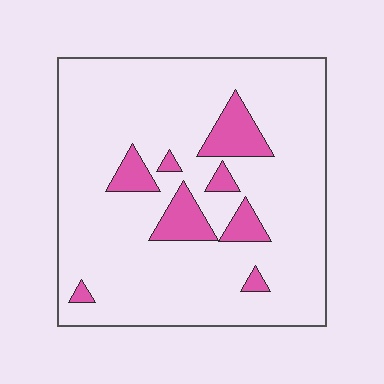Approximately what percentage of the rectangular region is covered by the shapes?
Approximately 15%.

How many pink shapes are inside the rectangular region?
8.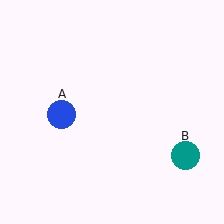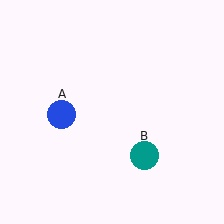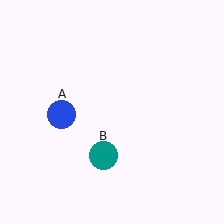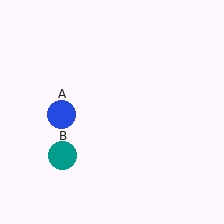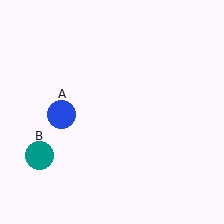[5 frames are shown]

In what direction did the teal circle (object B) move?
The teal circle (object B) moved left.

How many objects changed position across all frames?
1 object changed position: teal circle (object B).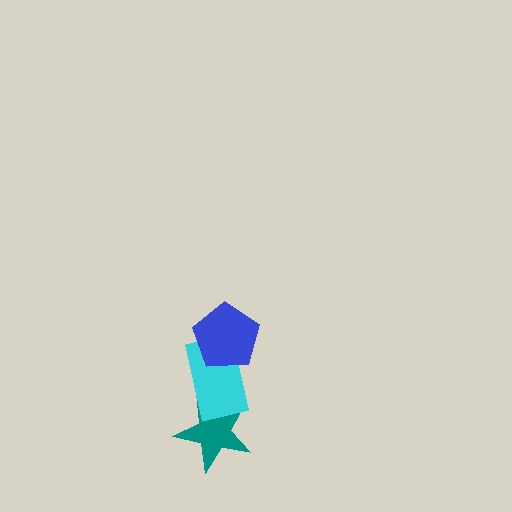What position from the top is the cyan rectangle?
The cyan rectangle is 2nd from the top.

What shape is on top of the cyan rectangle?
The blue pentagon is on top of the cyan rectangle.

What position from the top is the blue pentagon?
The blue pentagon is 1st from the top.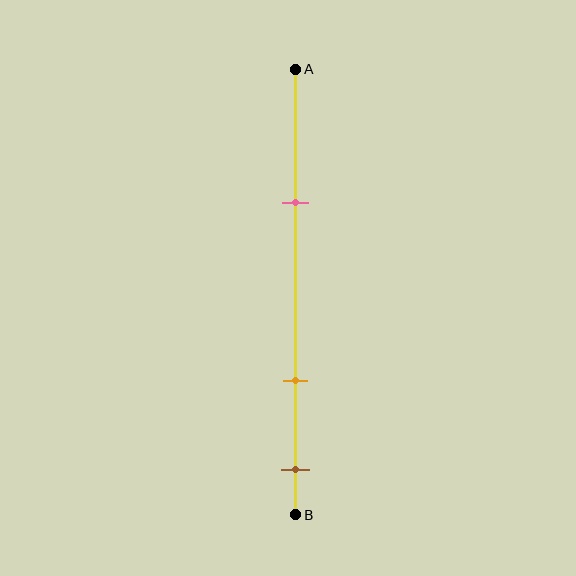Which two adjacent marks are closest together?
The orange and brown marks are the closest adjacent pair.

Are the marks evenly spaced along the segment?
No, the marks are not evenly spaced.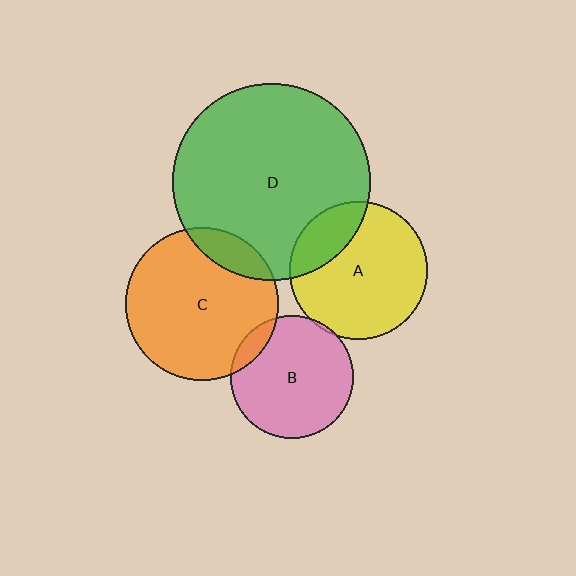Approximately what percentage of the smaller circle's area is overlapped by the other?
Approximately 15%.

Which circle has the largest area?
Circle D (green).